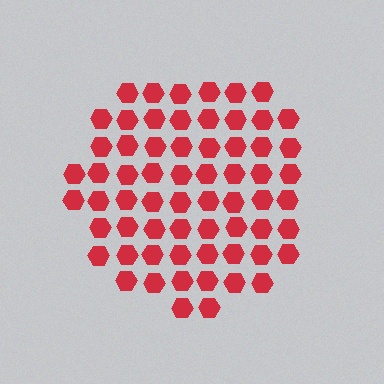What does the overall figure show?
The overall figure shows a circle.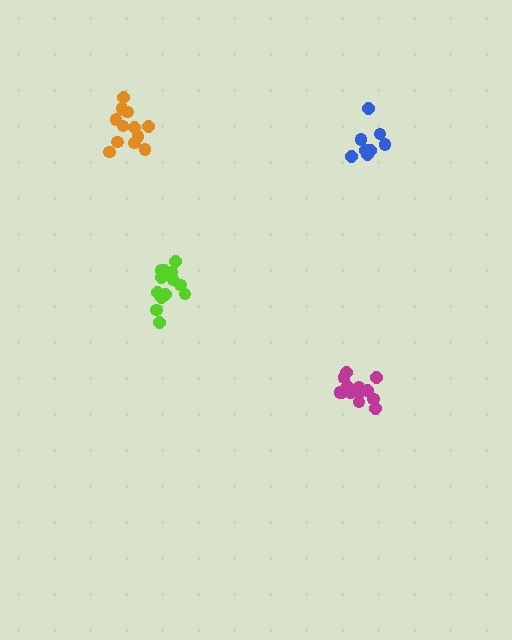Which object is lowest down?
The magenta cluster is bottommost.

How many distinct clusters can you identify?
There are 4 distinct clusters.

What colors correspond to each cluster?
The clusters are colored: orange, blue, magenta, lime.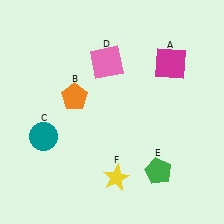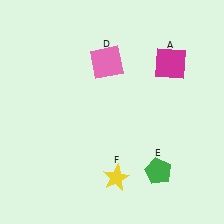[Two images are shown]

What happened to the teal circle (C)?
The teal circle (C) was removed in Image 2. It was in the bottom-left area of Image 1.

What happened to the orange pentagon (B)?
The orange pentagon (B) was removed in Image 2. It was in the top-left area of Image 1.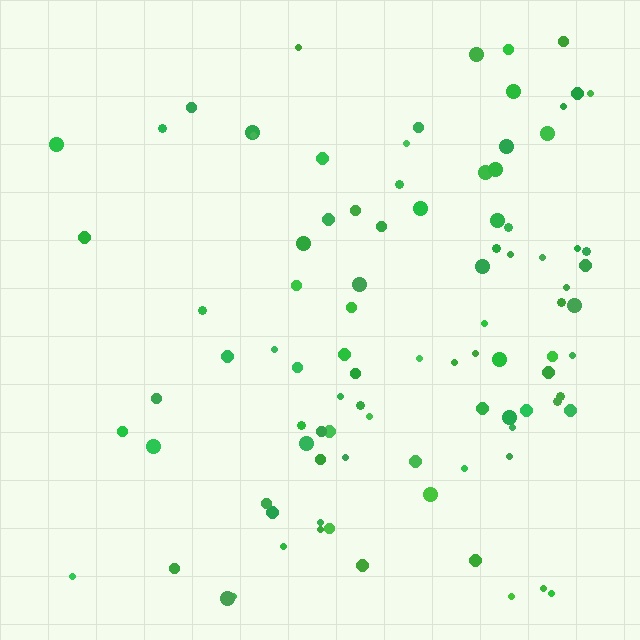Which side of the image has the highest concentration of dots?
The right.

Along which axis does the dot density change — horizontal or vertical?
Horizontal.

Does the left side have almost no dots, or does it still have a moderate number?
Still a moderate number, just noticeably fewer than the right.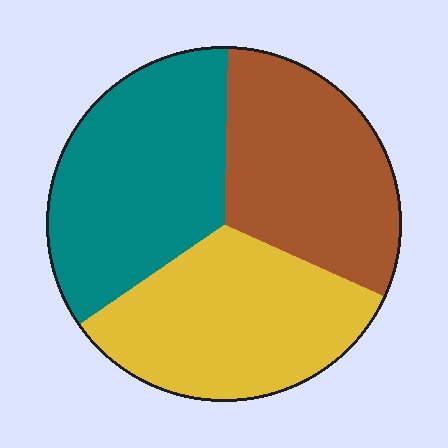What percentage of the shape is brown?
Brown covers around 30% of the shape.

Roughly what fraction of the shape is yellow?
Yellow covers about 35% of the shape.